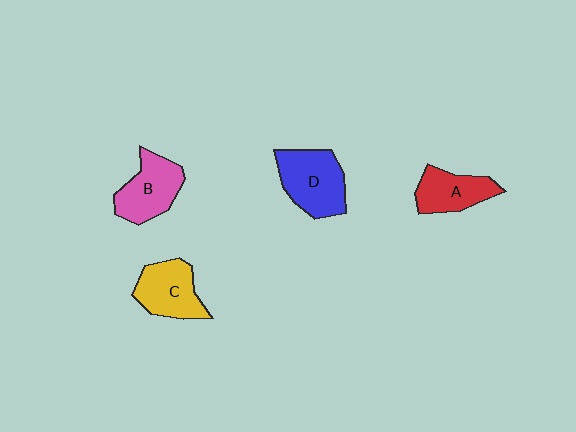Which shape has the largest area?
Shape D (blue).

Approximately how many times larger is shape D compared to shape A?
Approximately 1.4 times.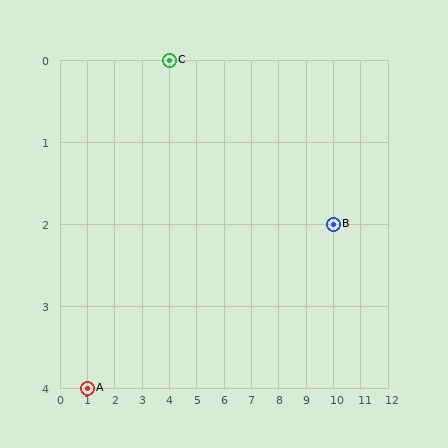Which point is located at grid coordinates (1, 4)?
Point A is at (1, 4).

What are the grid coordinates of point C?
Point C is at grid coordinates (4, 0).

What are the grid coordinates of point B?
Point B is at grid coordinates (10, 2).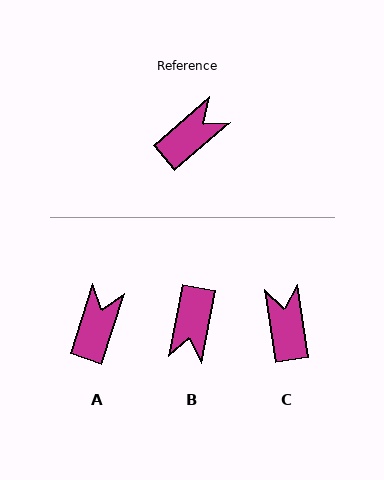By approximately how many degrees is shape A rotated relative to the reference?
Approximately 31 degrees counter-clockwise.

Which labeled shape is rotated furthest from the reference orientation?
B, about 142 degrees away.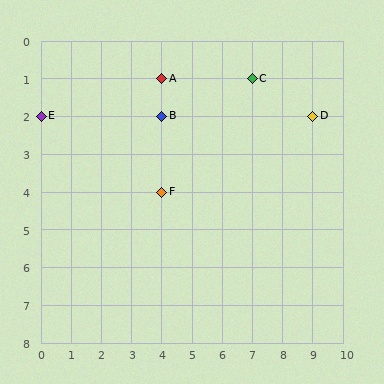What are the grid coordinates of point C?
Point C is at grid coordinates (7, 1).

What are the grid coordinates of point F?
Point F is at grid coordinates (4, 4).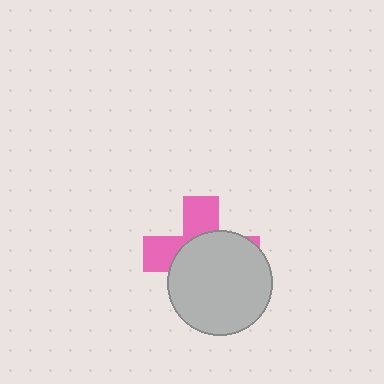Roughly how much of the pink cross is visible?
A small part of it is visible (roughly 38%).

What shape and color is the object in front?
The object in front is a light gray circle.